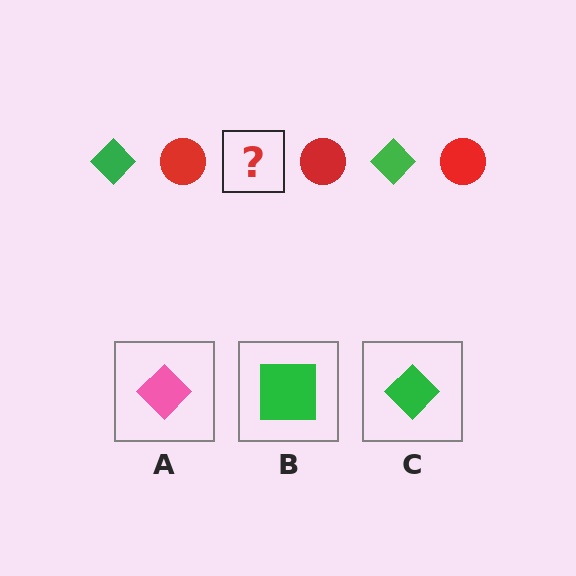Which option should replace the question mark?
Option C.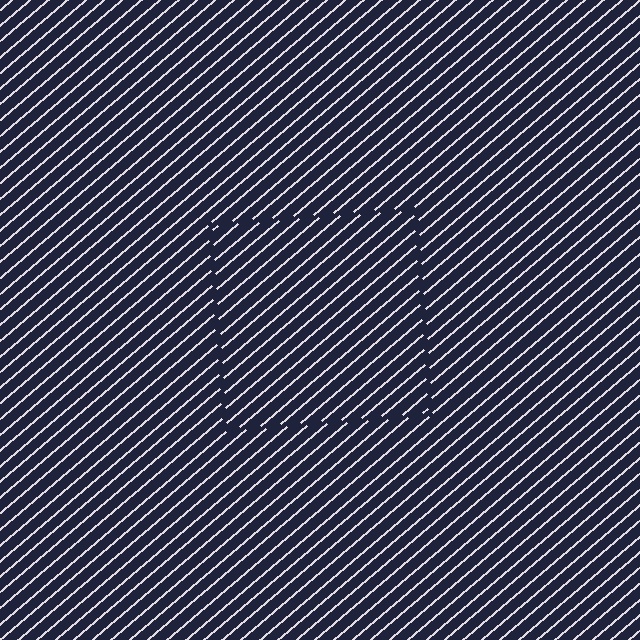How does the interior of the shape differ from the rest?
The interior of the shape contains the same grating, shifted by half a period — the contour is defined by the phase discontinuity where line-ends from the inner and outer gratings abut.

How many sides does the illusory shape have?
4 sides — the line-ends trace a square.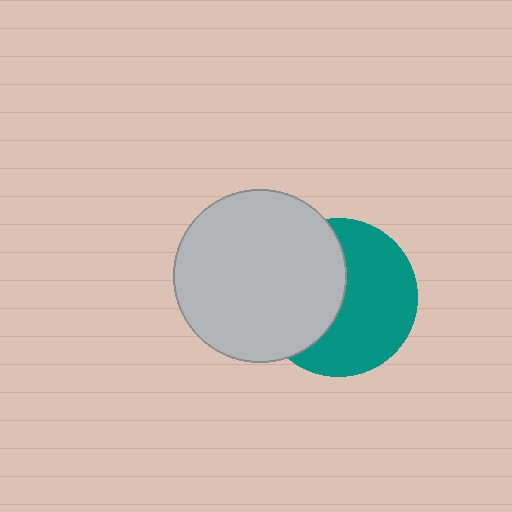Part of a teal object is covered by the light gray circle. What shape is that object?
It is a circle.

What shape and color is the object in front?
The object in front is a light gray circle.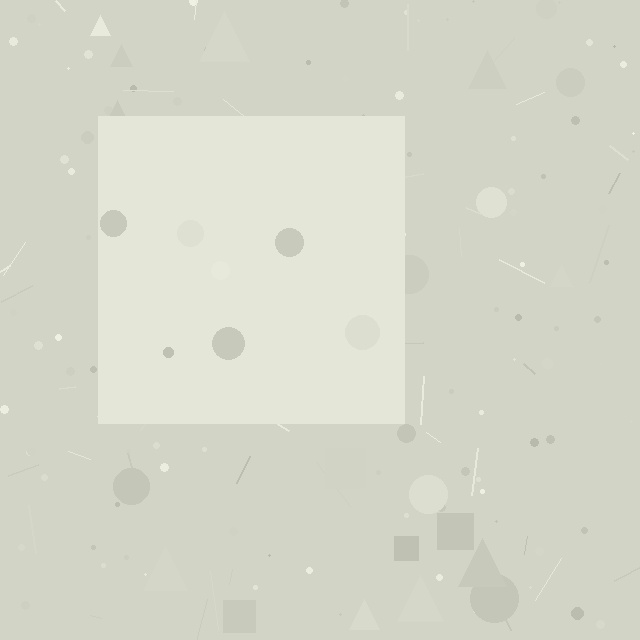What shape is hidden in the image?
A square is hidden in the image.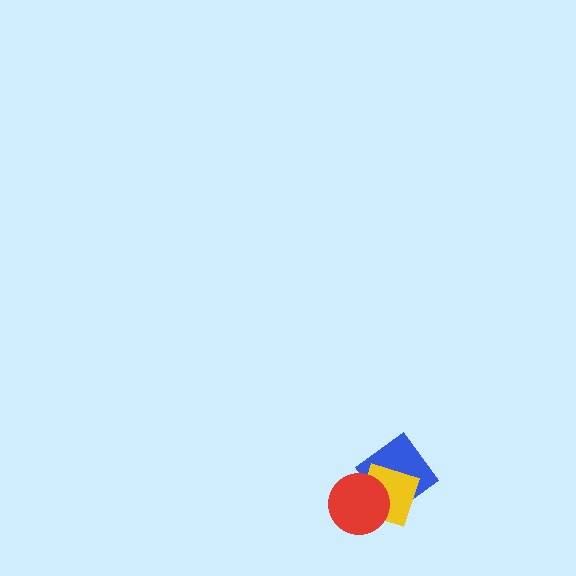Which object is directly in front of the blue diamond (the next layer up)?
The yellow square is directly in front of the blue diamond.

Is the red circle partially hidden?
No, no other shape covers it.